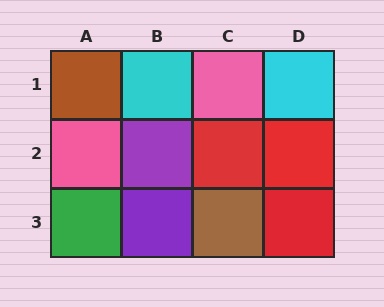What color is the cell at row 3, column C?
Brown.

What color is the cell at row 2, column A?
Pink.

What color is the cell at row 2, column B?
Purple.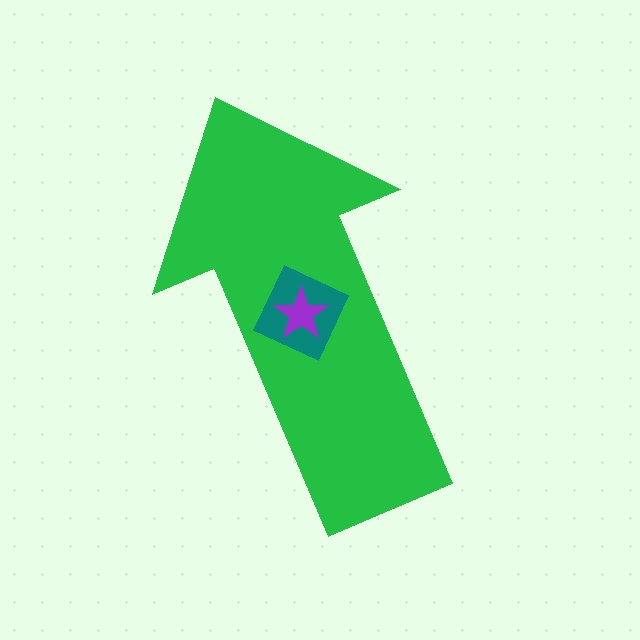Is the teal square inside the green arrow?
Yes.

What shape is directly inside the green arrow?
The teal square.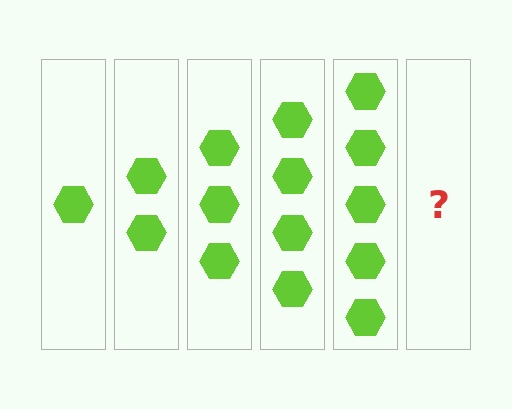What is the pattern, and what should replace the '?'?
The pattern is that each step adds one more hexagon. The '?' should be 6 hexagons.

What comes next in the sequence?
The next element should be 6 hexagons.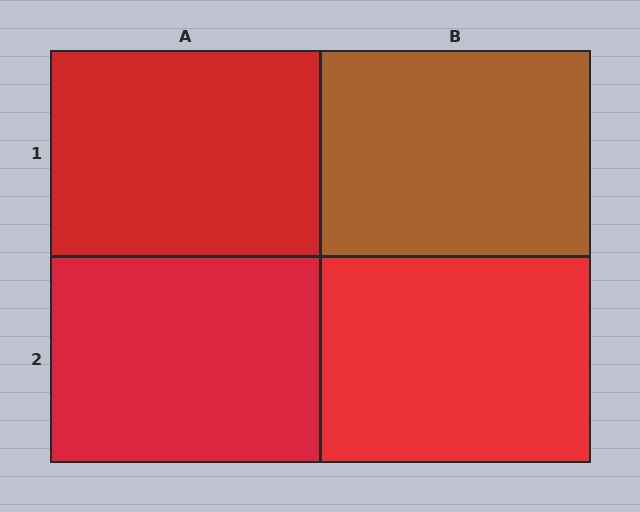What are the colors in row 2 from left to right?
Red, red.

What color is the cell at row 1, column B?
Brown.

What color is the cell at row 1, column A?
Red.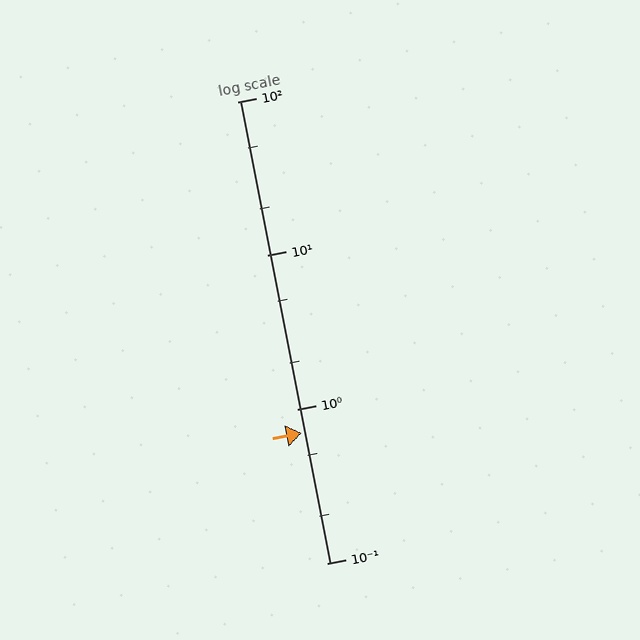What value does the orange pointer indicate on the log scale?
The pointer indicates approximately 0.7.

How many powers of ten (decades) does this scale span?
The scale spans 3 decades, from 0.1 to 100.